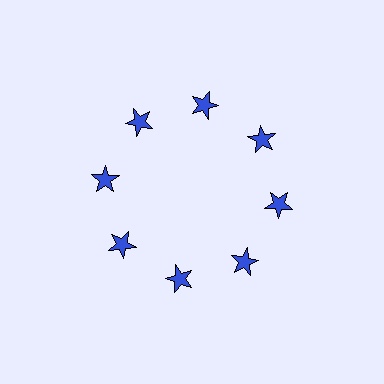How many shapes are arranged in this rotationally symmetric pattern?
There are 8 shapes, arranged in 8 groups of 1.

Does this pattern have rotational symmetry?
Yes, this pattern has 8-fold rotational symmetry. It looks the same after rotating 45 degrees around the center.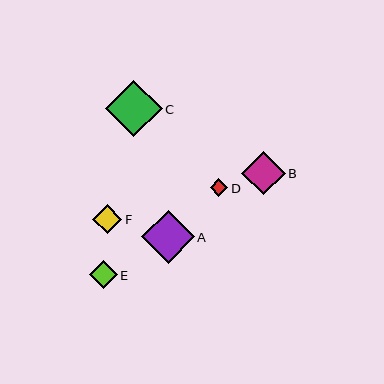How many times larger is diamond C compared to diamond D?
Diamond C is approximately 3.3 times the size of diamond D.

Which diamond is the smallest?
Diamond D is the smallest with a size of approximately 17 pixels.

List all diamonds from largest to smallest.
From largest to smallest: C, A, B, F, E, D.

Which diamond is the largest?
Diamond C is the largest with a size of approximately 57 pixels.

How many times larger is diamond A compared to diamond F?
Diamond A is approximately 1.8 times the size of diamond F.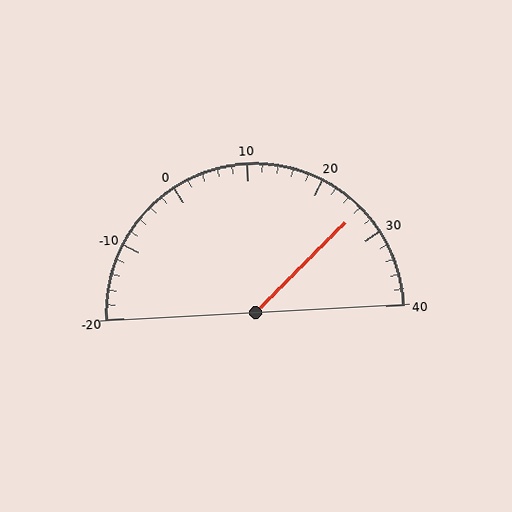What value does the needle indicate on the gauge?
The needle indicates approximately 26.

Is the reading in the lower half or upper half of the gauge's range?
The reading is in the upper half of the range (-20 to 40).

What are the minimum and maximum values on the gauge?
The gauge ranges from -20 to 40.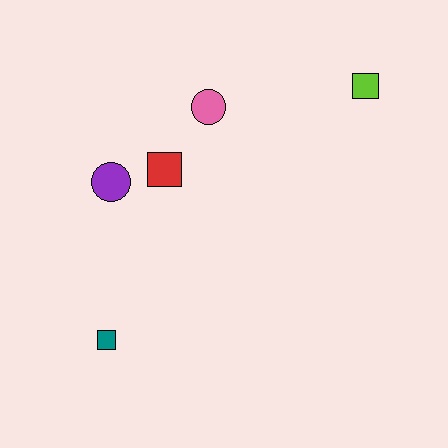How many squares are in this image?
There are 3 squares.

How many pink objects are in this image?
There is 1 pink object.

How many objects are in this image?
There are 5 objects.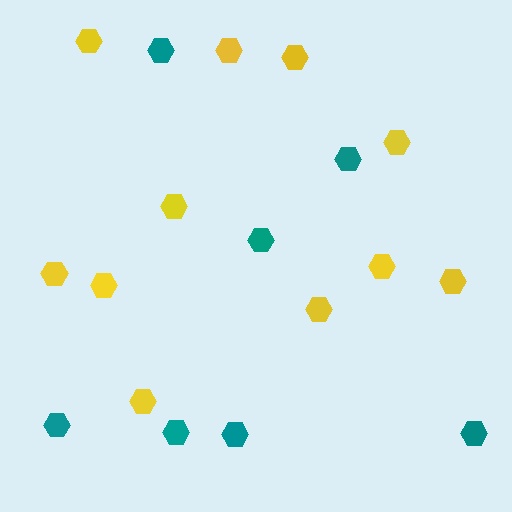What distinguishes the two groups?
There are 2 groups: one group of teal hexagons (7) and one group of yellow hexagons (11).